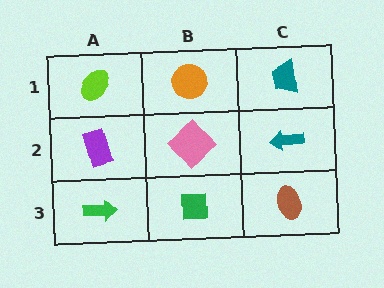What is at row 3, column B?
A green square.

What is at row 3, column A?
A green arrow.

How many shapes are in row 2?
3 shapes.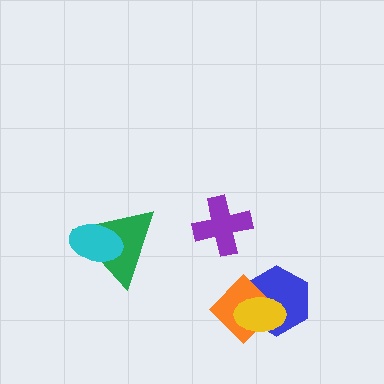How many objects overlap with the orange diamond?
2 objects overlap with the orange diamond.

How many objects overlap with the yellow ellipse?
2 objects overlap with the yellow ellipse.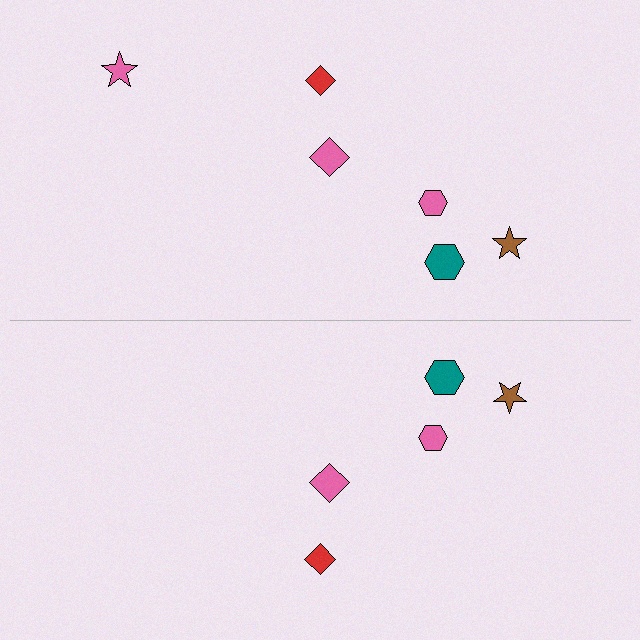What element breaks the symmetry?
A pink star is missing from the bottom side.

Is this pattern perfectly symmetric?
No, the pattern is not perfectly symmetric. A pink star is missing from the bottom side.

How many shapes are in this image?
There are 11 shapes in this image.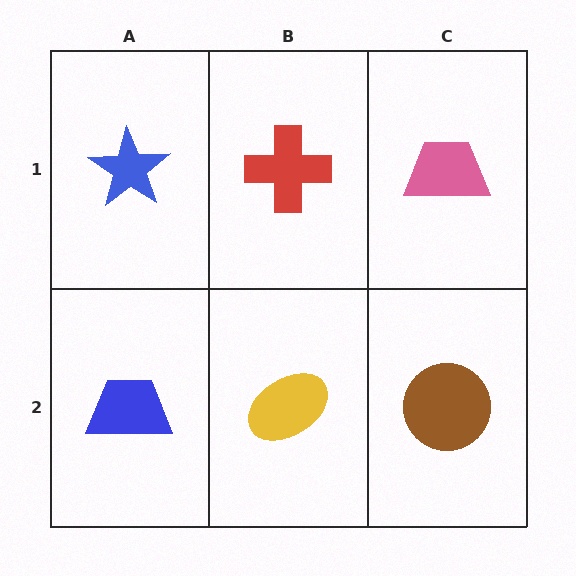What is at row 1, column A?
A blue star.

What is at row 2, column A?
A blue trapezoid.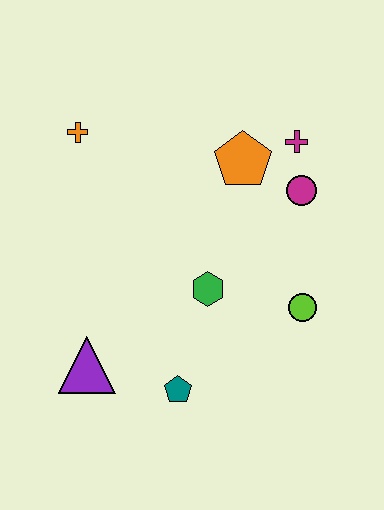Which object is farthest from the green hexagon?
The orange cross is farthest from the green hexagon.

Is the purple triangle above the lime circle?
No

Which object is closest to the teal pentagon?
The purple triangle is closest to the teal pentagon.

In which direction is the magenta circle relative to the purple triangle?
The magenta circle is to the right of the purple triangle.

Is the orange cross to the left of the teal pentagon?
Yes